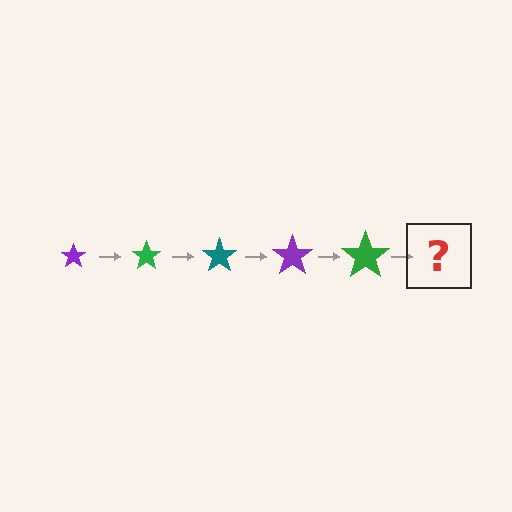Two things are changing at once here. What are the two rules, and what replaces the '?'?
The two rules are that the star grows larger each step and the color cycles through purple, green, and teal. The '?' should be a teal star, larger than the previous one.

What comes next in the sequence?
The next element should be a teal star, larger than the previous one.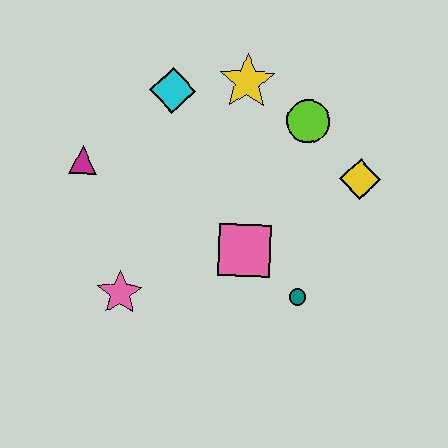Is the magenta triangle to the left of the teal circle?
Yes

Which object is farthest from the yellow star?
The pink star is farthest from the yellow star.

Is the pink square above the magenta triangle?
No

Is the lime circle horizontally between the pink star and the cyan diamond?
No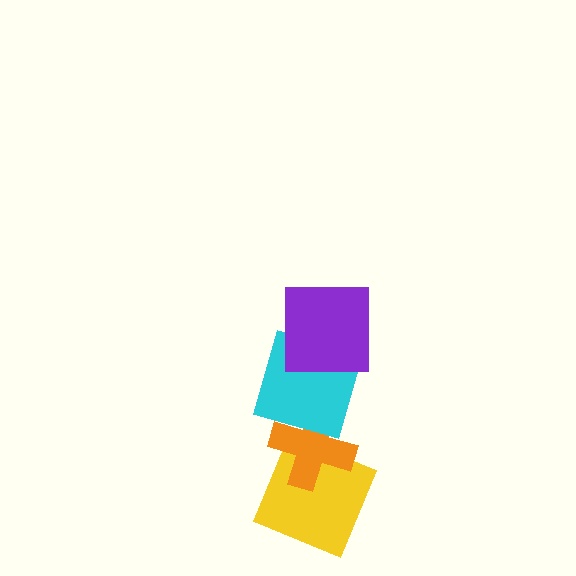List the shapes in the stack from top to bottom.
From top to bottom: the purple square, the cyan square, the orange cross, the yellow square.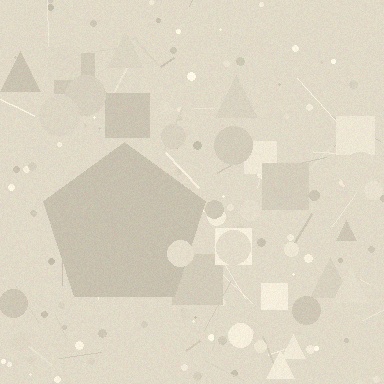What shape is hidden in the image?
A pentagon is hidden in the image.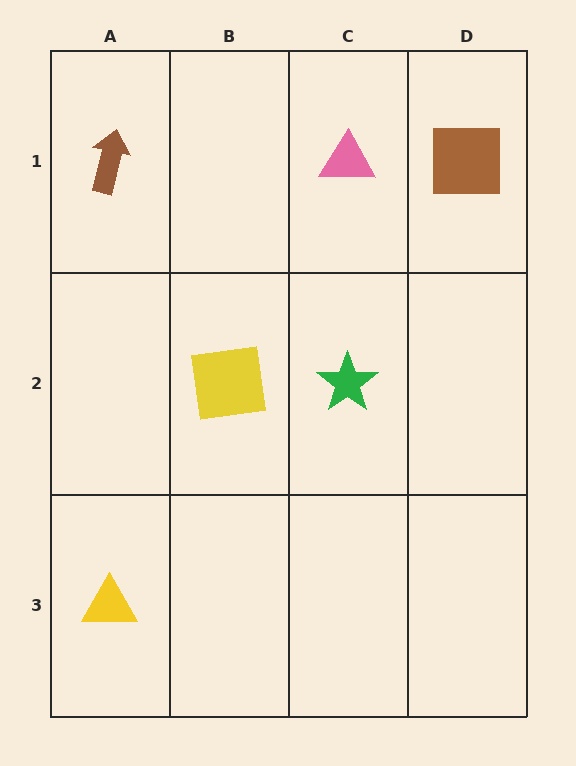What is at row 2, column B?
A yellow square.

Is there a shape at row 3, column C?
No, that cell is empty.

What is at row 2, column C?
A green star.